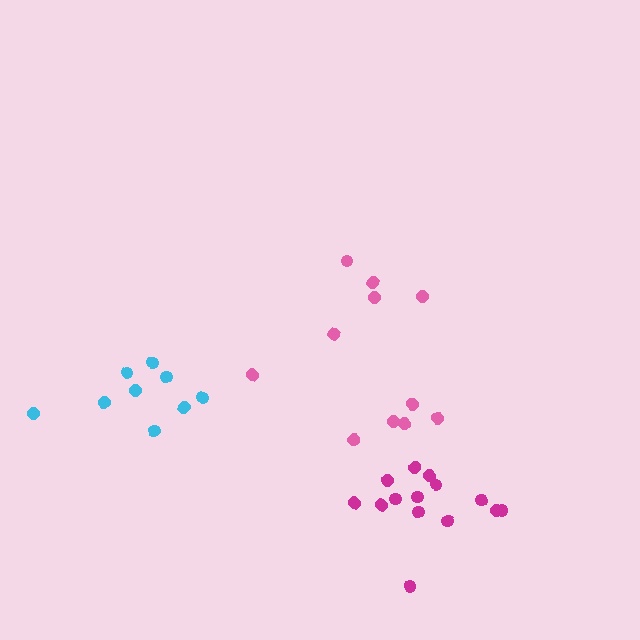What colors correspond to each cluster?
The clusters are colored: pink, cyan, magenta.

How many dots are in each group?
Group 1: 11 dots, Group 2: 9 dots, Group 3: 14 dots (34 total).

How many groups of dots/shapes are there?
There are 3 groups.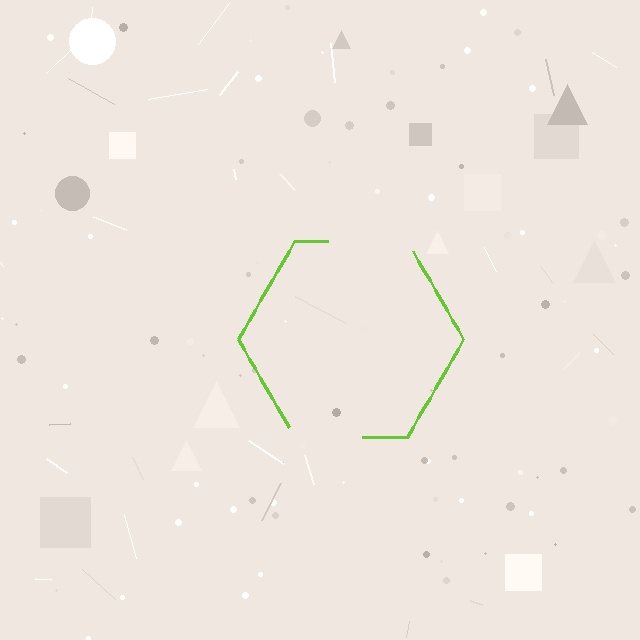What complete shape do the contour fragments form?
The contour fragments form a hexagon.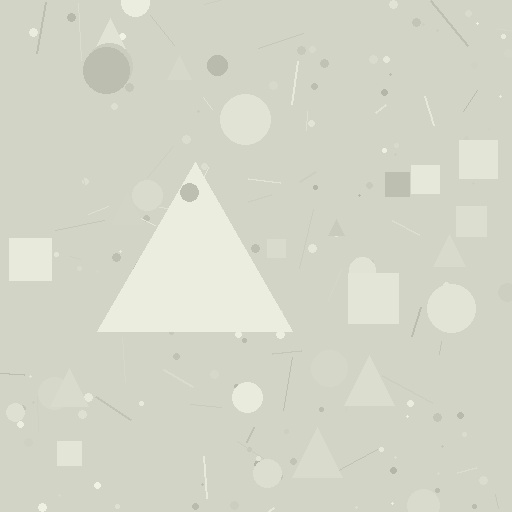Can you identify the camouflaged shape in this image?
The camouflaged shape is a triangle.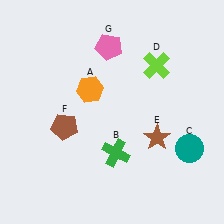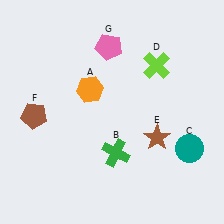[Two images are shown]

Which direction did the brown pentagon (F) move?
The brown pentagon (F) moved left.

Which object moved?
The brown pentagon (F) moved left.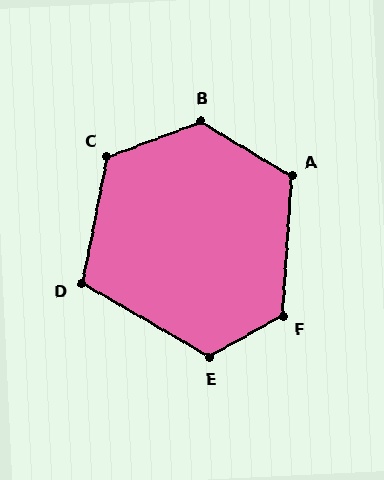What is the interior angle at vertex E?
Approximately 121 degrees (obtuse).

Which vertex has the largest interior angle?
B, at approximately 129 degrees.